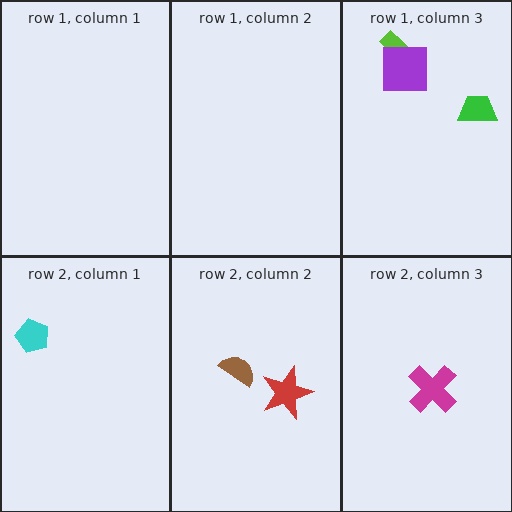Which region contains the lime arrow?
The row 1, column 3 region.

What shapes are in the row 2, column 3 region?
The magenta cross.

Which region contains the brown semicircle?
The row 2, column 2 region.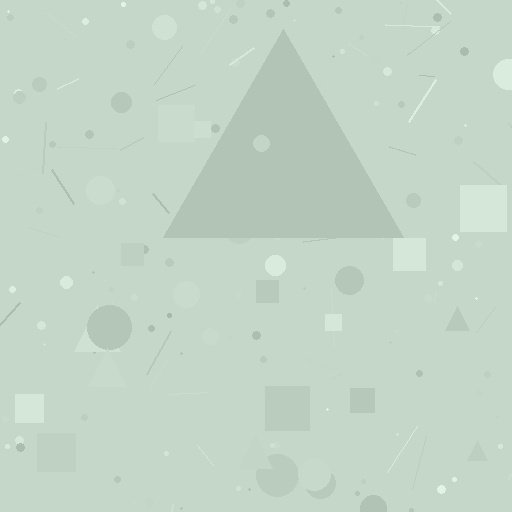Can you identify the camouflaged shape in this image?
The camouflaged shape is a triangle.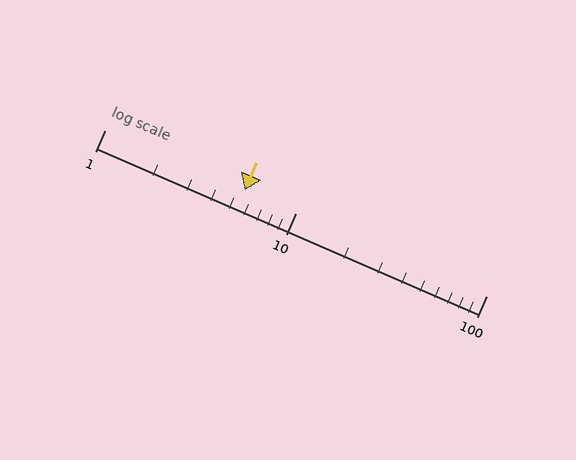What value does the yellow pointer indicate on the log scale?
The pointer indicates approximately 5.4.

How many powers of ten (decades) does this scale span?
The scale spans 2 decades, from 1 to 100.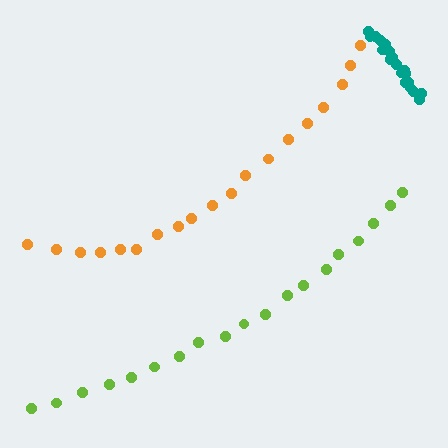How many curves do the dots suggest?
There are 3 distinct paths.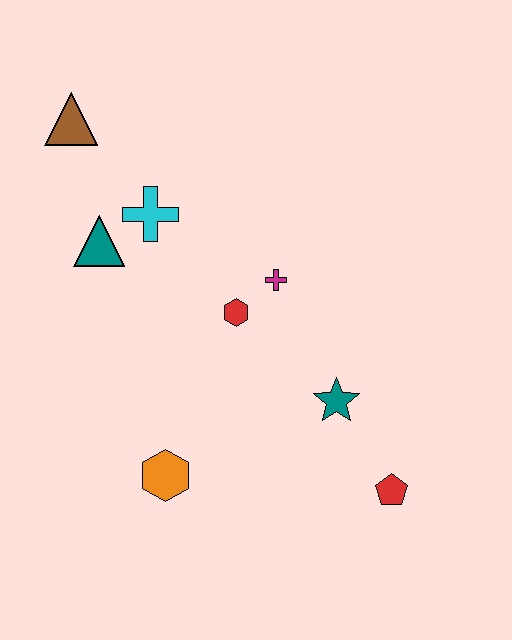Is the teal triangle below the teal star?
No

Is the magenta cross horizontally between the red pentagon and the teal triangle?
Yes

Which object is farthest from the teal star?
The brown triangle is farthest from the teal star.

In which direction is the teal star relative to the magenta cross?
The teal star is below the magenta cross.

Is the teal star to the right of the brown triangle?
Yes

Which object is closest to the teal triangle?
The cyan cross is closest to the teal triangle.